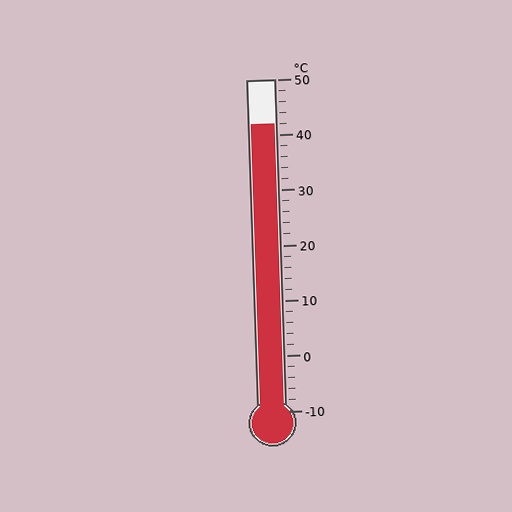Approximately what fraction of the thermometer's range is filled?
The thermometer is filled to approximately 85% of its range.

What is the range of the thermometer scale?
The thermometer scale ranges from -10°C to 50°C.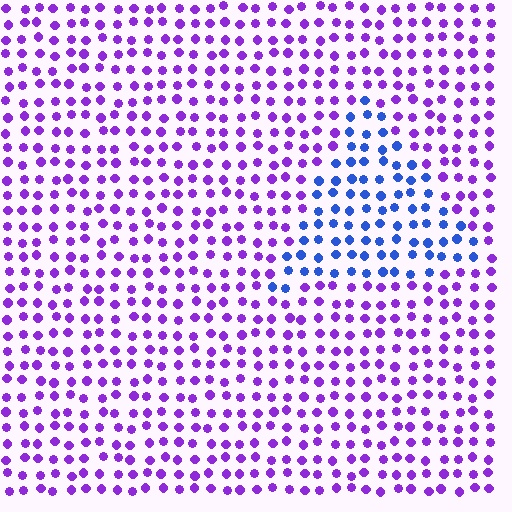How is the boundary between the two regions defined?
The boundary is defined purely by a slight shift in hue (about 51 degrees). Spacing, size, and orientation are identical on both sides.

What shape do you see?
I see a triangle.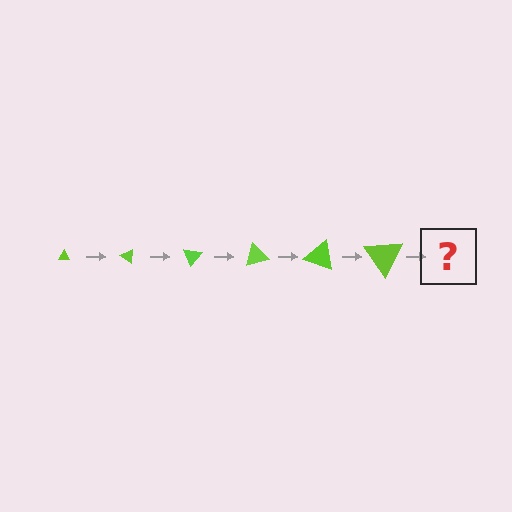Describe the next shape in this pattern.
It should be a triangle, larger than the previous one and rotated 210 degrees from the start.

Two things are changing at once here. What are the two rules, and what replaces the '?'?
The two rules are that the triangle grows larger each step and it rotates 35 degrees each step. The '?' should be a triangle, larger than the previous one and rotated 210 degrees from the start.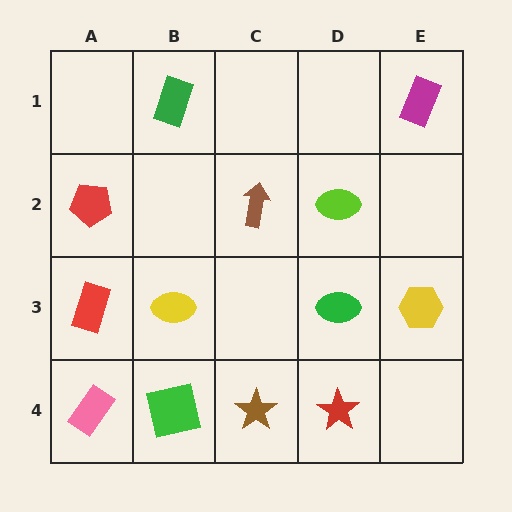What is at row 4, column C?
A brown star.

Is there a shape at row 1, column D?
No, that cell is empty.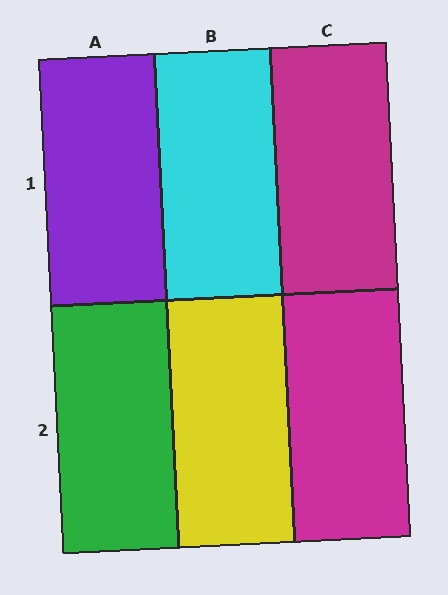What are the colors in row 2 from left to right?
Green, yellow, magenta.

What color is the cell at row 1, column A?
Purple.